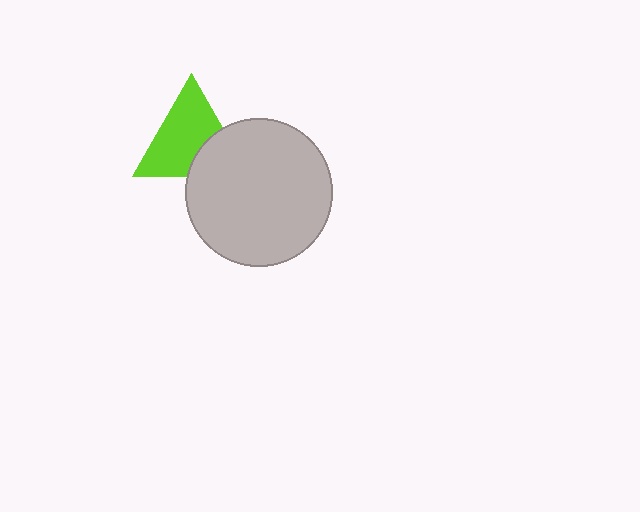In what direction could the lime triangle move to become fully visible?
The lime triangle could move toward the upper-left. That would shift it out from behind the light gray circle entirely.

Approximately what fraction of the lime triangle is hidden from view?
Roughly 30% of the lime triangle is hidden behind the light gray circle.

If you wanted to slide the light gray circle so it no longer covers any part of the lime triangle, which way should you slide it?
Slide it toward the lower-right — that is the most direct way to separate the two shapes.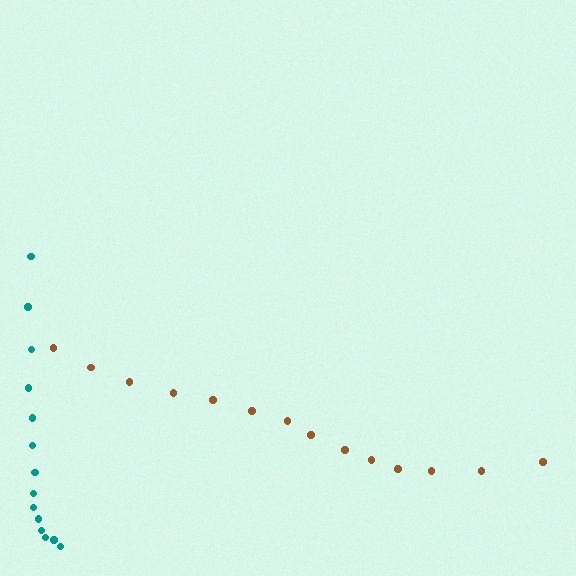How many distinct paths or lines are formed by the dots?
There are 2 distinct paths.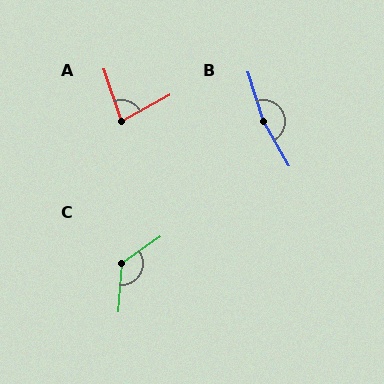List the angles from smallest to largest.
A (80°), C (129°), B (168°).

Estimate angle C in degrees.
Approximately 129 degrees.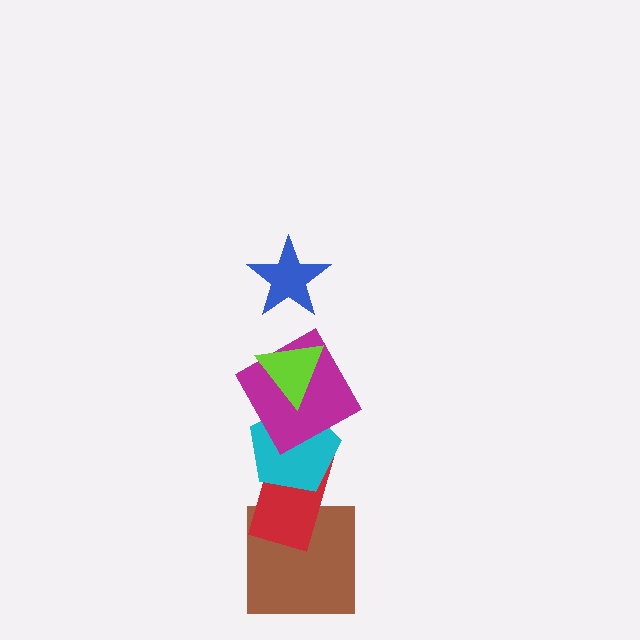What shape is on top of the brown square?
The red rectangle is on top of the brown square.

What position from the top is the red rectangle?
The red rectangle is 5th from the top.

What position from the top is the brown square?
The brown square is 6th from the top.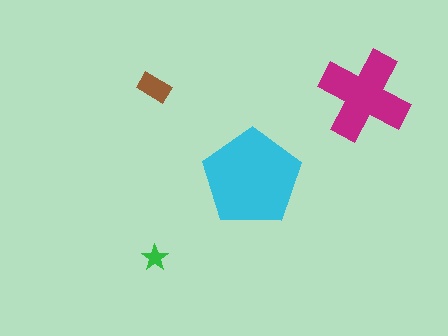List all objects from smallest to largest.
The green star, the brown rectangle, the magenta cross, the cyan pentagon.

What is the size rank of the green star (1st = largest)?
4th.